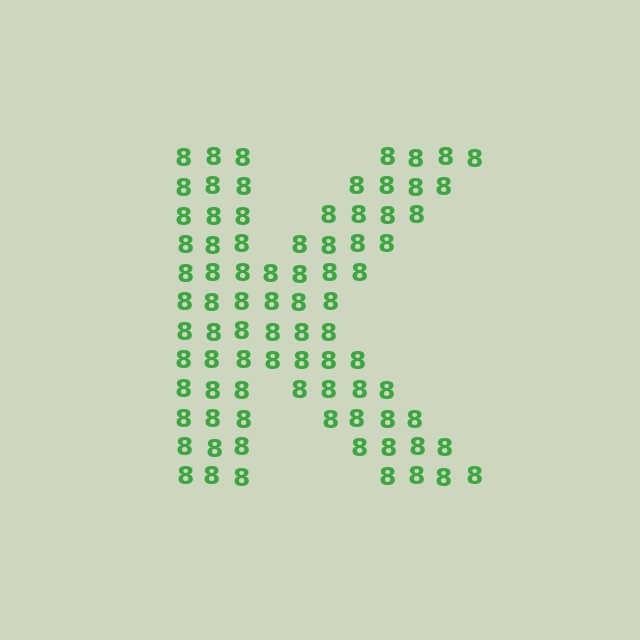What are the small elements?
The small elements are digit 8's.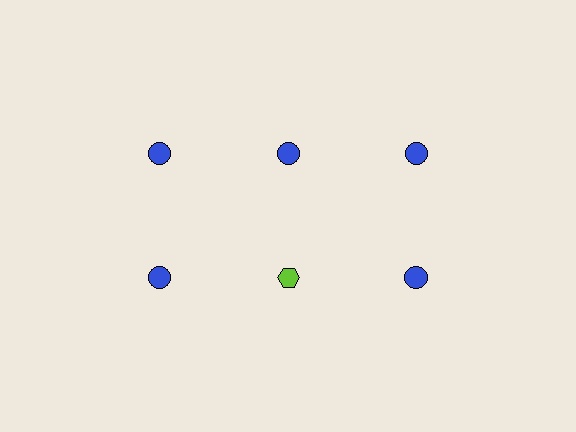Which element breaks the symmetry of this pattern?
The lime hexagon in the second row, second from left column breaks the symmetry. All other shapes are blue circles.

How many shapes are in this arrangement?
There are 6 shapes arranged in a grid pattern.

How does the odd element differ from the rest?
It differs in both color (lime instead of blue) and shape (hexagon instead of circle).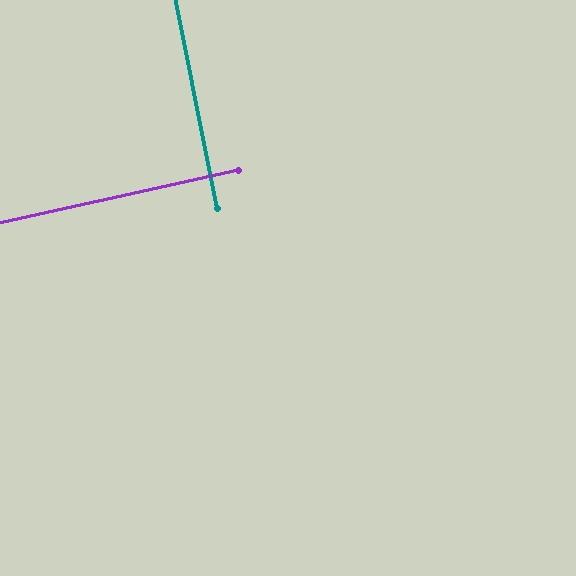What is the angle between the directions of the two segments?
Approximately 89 degrees.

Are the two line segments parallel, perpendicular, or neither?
Perpendicular — they meet at approximately 89°.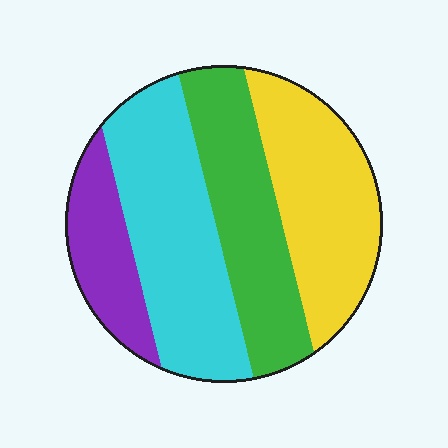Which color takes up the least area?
Purple, at roughly 15%.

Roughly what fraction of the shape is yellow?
Yellow takes up about one quarter (1/4) of the shape.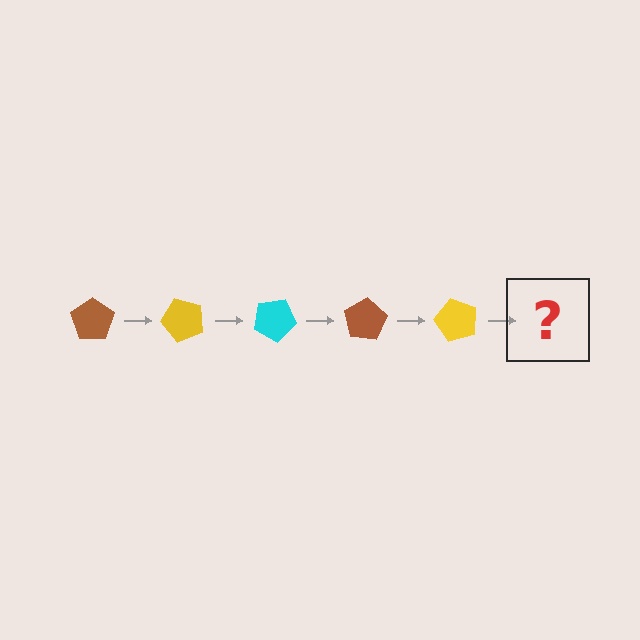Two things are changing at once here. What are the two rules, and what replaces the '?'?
The two rules are that it rotates 50 degrees each step and the color cycles through brown, yellow, and cyan. The '?' should be a cyan pentagon, rotated 250 degrees from the start.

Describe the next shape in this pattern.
It should be a cyan pentagon, rotated 250 degrees from the start.